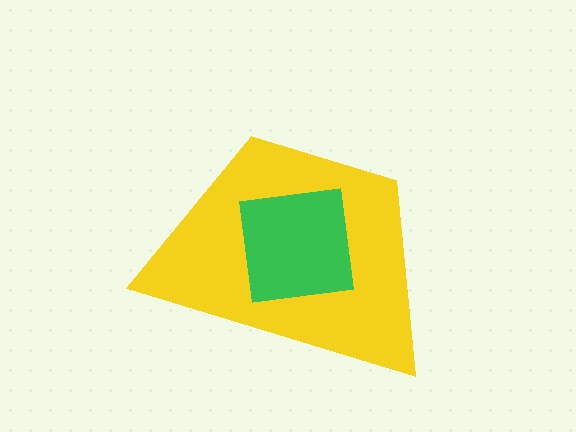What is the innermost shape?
The green square.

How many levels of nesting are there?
2.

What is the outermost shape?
The yellow trapezoid.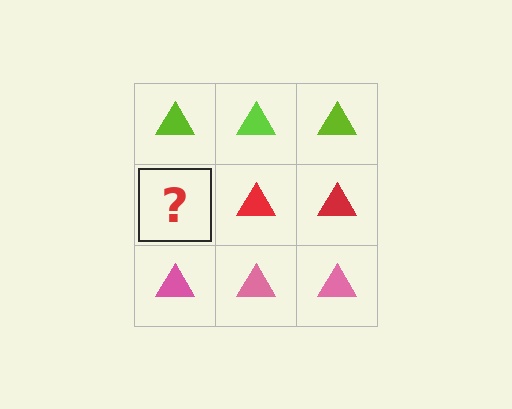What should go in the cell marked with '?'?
The missing cell should contain a red triangle.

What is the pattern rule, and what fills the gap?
The rule is that each row has a consistent color. The gap should be filled with a red triangle.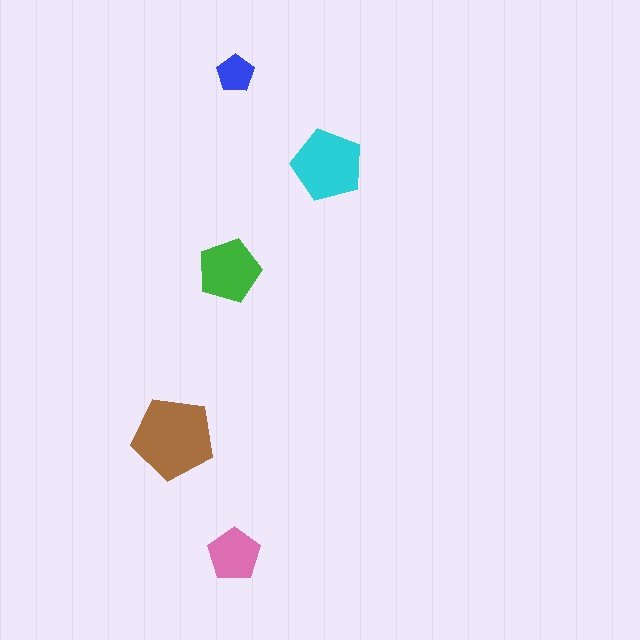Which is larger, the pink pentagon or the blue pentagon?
The pink one.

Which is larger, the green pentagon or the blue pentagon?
The green one.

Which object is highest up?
The blue pentagon is topmost.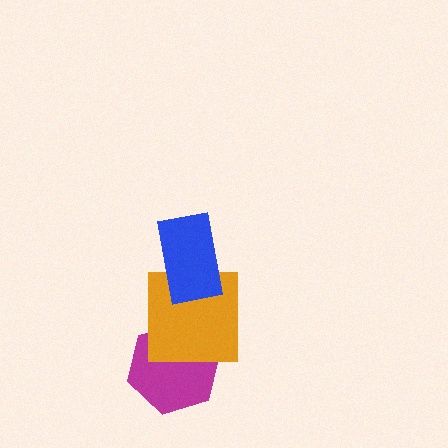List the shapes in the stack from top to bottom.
From top to bottom: the blue rectangle, the orange square, the magenta hexagon.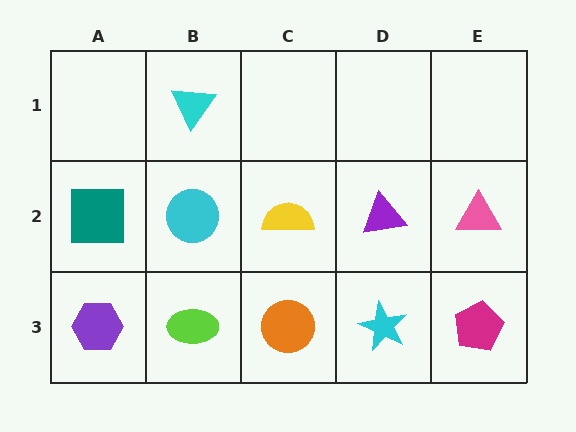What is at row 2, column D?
A purple triangle.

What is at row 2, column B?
A cyan circle.